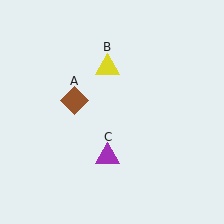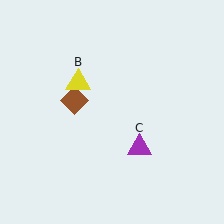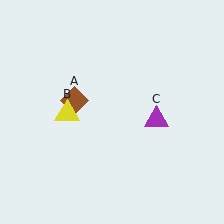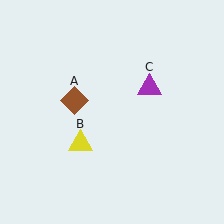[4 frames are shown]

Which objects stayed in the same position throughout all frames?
Brown diamond (object A) remained stationary.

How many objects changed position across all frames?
2 objects changed position: yellow triangle (object B), purple triangle (object C).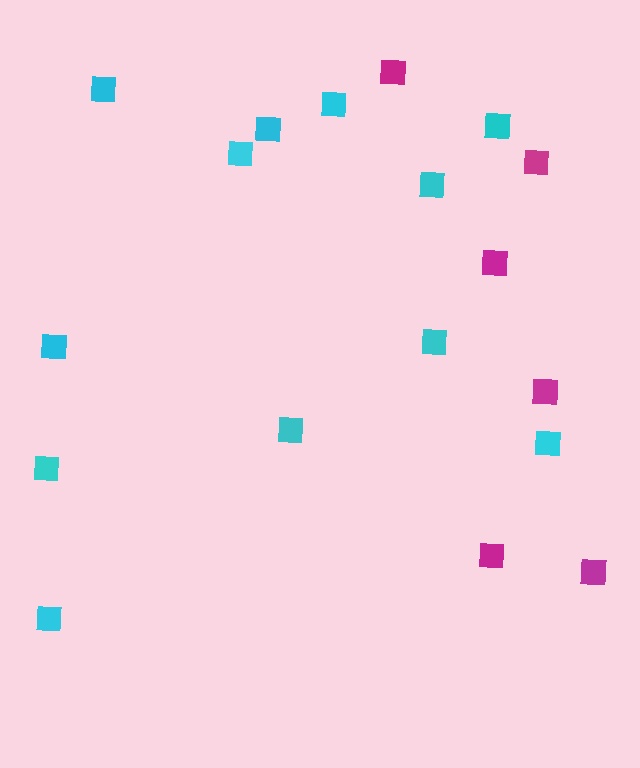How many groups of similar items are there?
There are 2 groups: one group of cyan squares (12) and one group of magenta squares (6).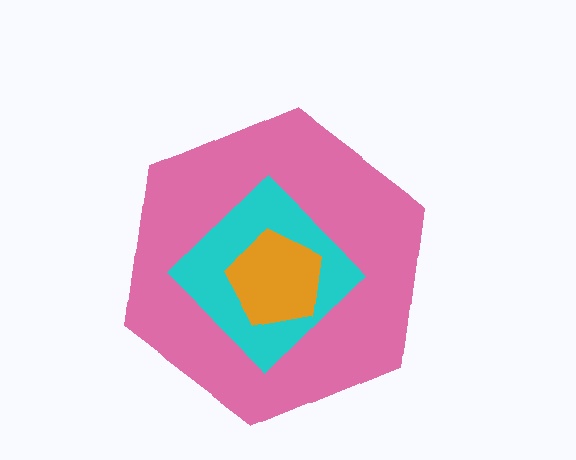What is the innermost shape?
The orange pentagon.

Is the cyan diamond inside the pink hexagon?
Yes.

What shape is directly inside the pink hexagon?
The cyan diamond.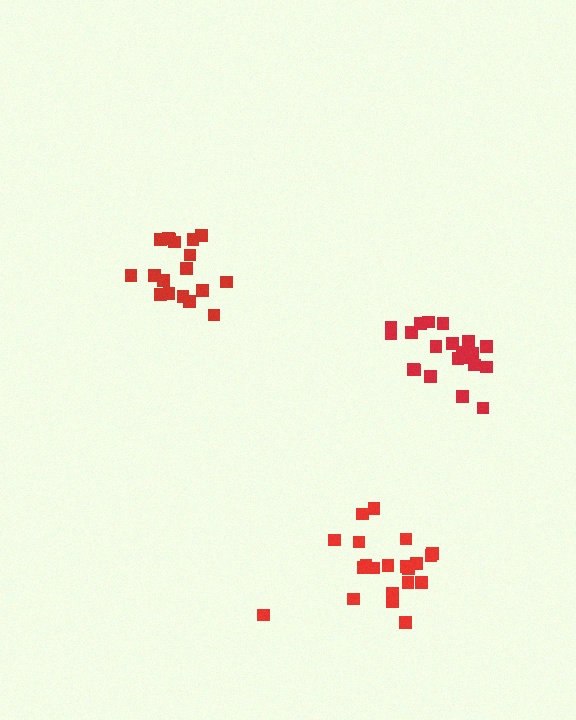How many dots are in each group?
Group 1: 18 dots, Group 2: 21 dots, Group 3: 21 dots (60 total).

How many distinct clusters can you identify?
There are 3 distinct clusters.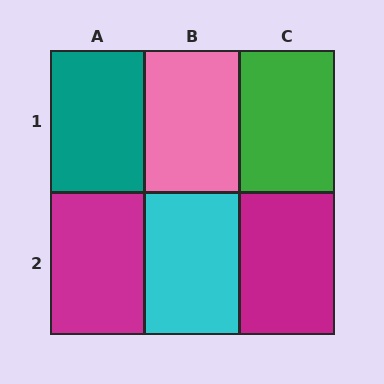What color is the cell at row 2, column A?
Magenta.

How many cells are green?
1 cell is green.